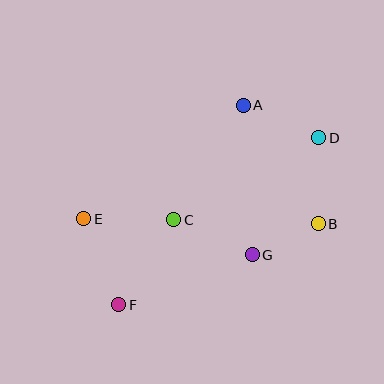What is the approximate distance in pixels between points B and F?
The distance between B and F is approximately 215 pixels.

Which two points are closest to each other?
Points B and G are closest to each other.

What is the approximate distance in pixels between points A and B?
The distance between A and B is approximately 140 pixels.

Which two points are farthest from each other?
Points D and F are farthest from each other.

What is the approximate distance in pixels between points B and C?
The distance between B and C is approximately 145 pixels.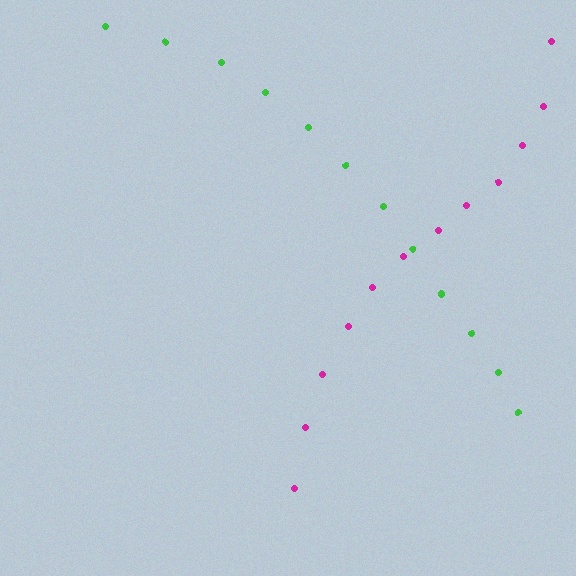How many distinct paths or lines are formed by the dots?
There are 2 distinct paths.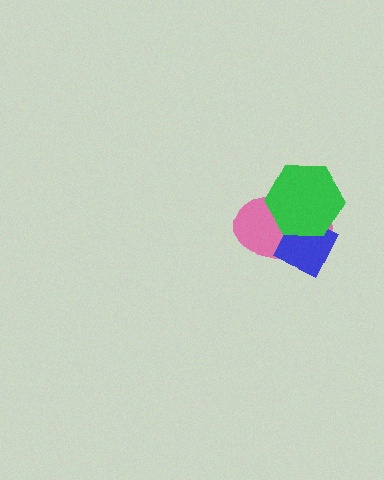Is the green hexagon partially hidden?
No, no other shape covers it.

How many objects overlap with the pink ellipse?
2 objects overlap with the pink ellipse.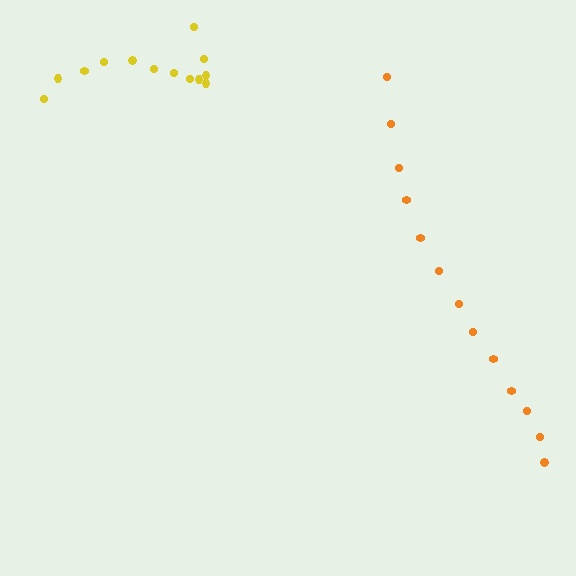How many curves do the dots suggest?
There are 2 distinct paths.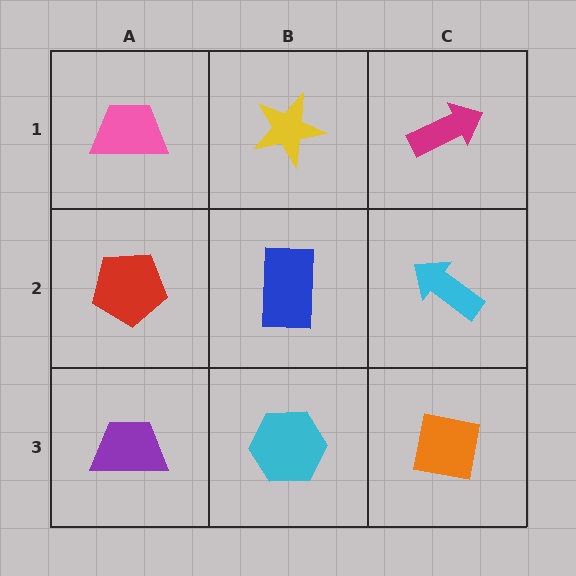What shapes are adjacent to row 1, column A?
A red pentagon (row 2, column A), a yellow star (row 1, column B).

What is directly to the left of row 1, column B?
A pink trapezoid.